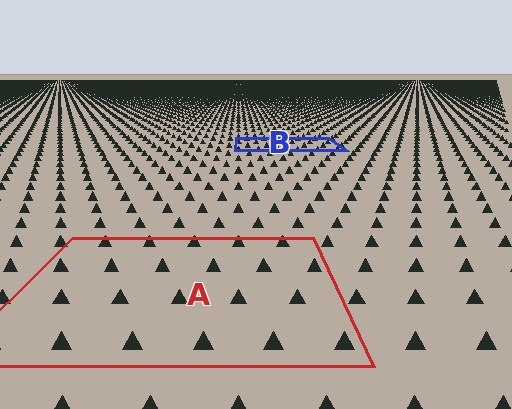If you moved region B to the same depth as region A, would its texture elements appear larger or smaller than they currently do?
They would appear larger. At a closer depth, the same texture elements are projected at a bigger on-screen size.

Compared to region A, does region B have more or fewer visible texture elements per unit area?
Region B has more texture elements per unit area — they are packed more densely because it is farther away.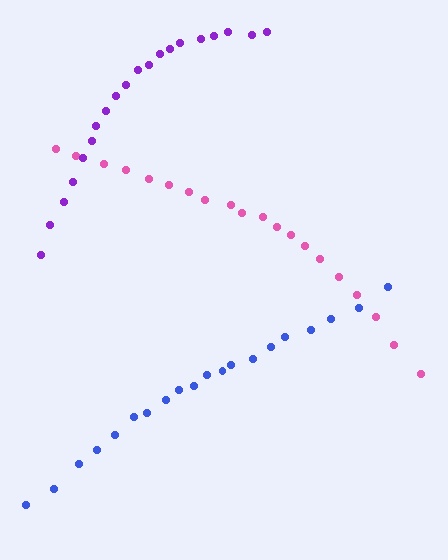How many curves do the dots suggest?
There are 3 distinct paths.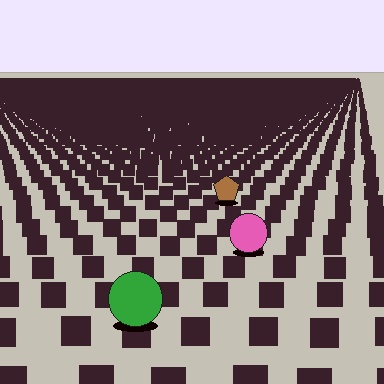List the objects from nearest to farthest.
From nearest to farthest: the green circle, the pink circle, the brown pentagon.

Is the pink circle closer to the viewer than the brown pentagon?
Yes. The pink circle is closer — you can tell from the texture gradient: the ground texture is coarser near it.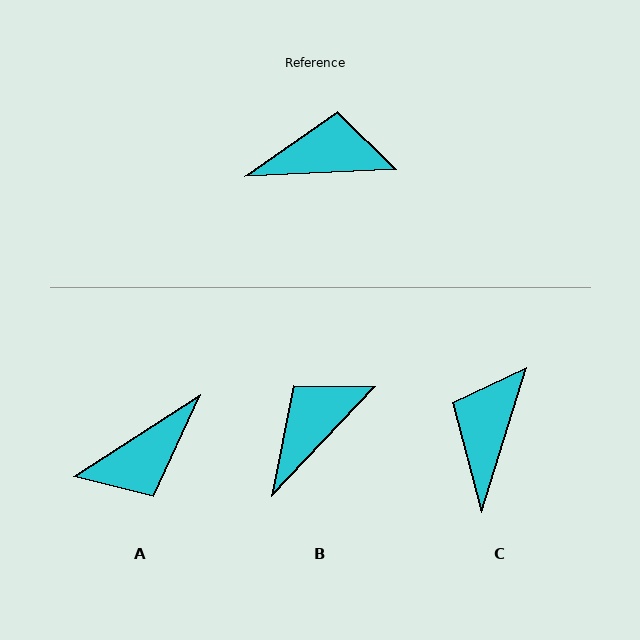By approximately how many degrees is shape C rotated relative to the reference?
Approximately 70 degrees counter-clockwise.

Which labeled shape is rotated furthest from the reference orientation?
A, about 150 degrees away.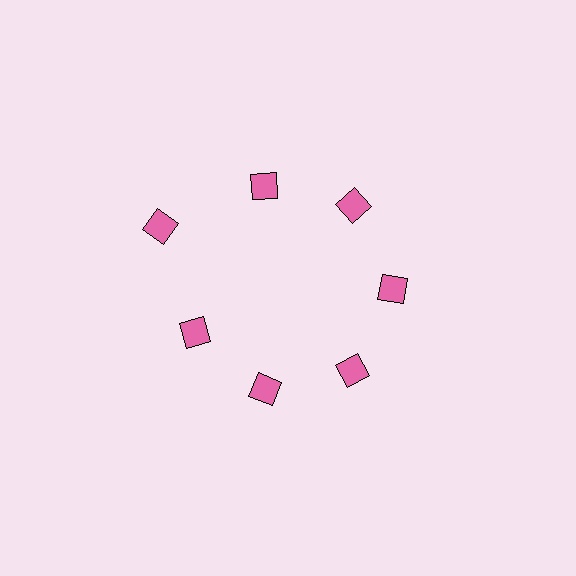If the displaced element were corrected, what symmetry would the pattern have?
It would have 7-fold rotational symmetry — the pattern would map onto itself every 51 degrees.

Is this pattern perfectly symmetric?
No. The 7 pink diamonds are arranged in a ring, but one element near the 10 o'clock position is pushed outward from the center, breaking the 7-fold rotational symmetry.